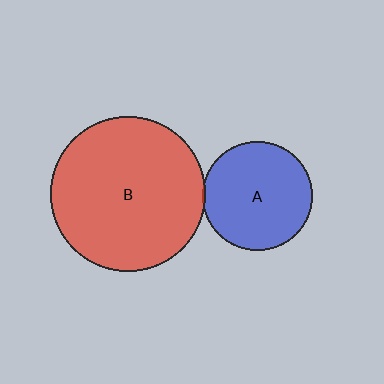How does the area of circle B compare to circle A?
Approximately 2.0 times.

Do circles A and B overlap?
Yes.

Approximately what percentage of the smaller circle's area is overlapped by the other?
Approximately 5%.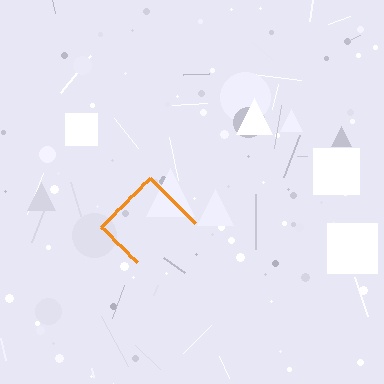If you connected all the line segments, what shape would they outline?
They would outline a diamond.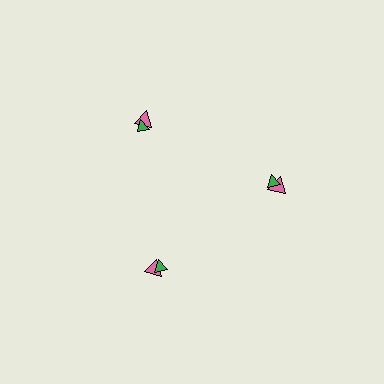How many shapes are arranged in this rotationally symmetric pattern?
There are 6 shapes, arranged in 3 groups of 2.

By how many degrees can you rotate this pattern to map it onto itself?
The pattern maps onto itself every 120 degrees of rotation.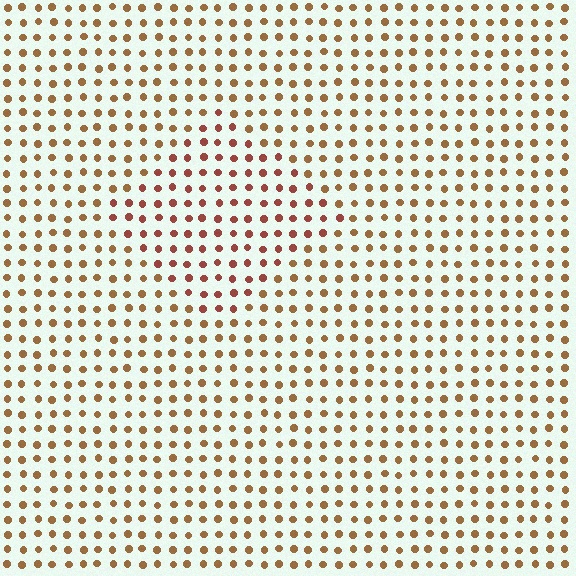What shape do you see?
I see a diamond.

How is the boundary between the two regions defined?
The boundary is defined purely by a slight shift in hue (about 27 degrees). Spacing, size, and orientation are identical on both sides.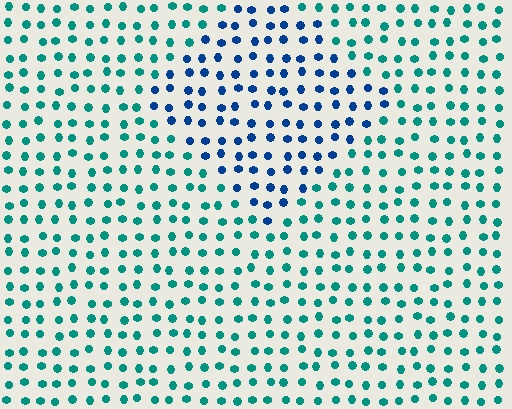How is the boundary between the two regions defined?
The boundary is defined purely by a slight shift in hue (about 42 degrees). Spacing, size, and orientation are identical on both sides.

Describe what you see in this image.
The image is filled with small teal elements in a uniform arrangement. A diamond-shaped region is visible where the elements are tinted to a slightly different hue, forming a subtle color boundary.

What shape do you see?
I see a diamond.